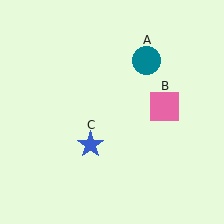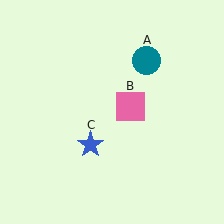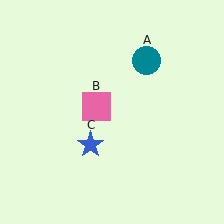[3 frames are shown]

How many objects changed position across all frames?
1 object changed position: pink square (object B).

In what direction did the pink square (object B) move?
The pink square (object B) moved left.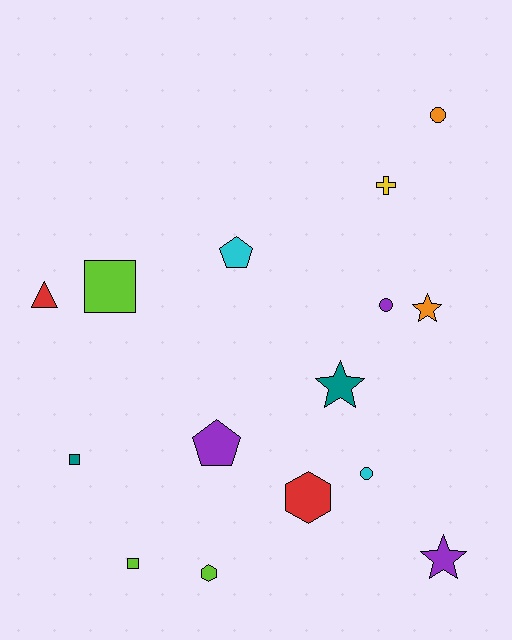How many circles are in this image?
There are 3 circles.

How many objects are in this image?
There are 15 objects.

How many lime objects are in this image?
There are 3 lime objects.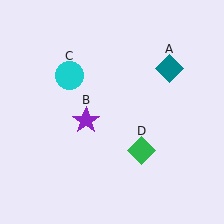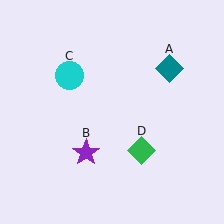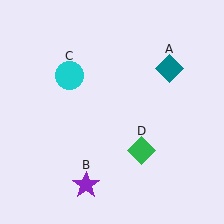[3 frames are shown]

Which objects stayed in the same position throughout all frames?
Teal diamond (object A) and cyan circle (object C) and green diamond (object D) remained stationary.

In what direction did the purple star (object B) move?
The purple star (object B) moved down.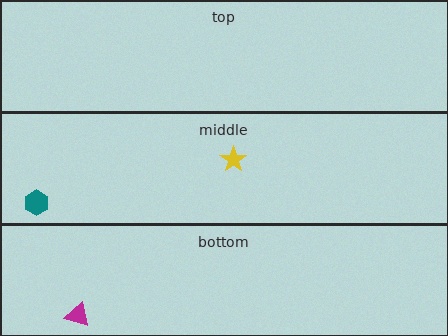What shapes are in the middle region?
The yellow star, the teal hexagon.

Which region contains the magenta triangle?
The bottom region.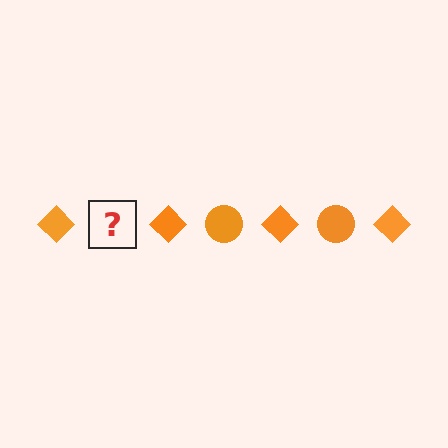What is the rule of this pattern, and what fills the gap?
The rule is that the pattern cycles through diamond, circle shapes in orange. The gap should be filled with an orange circle.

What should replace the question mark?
The question mark should be replaced with an orange circle.